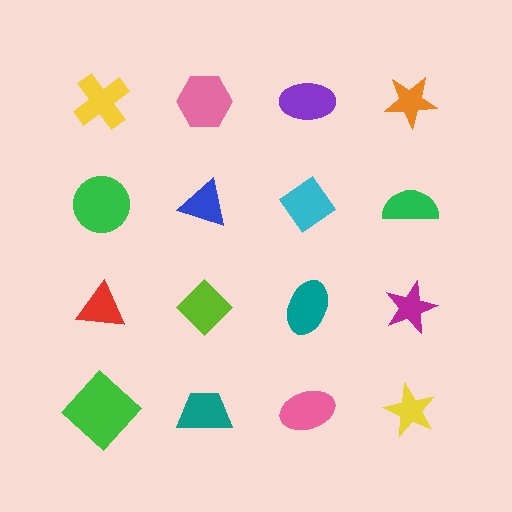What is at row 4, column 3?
A pink ellipse.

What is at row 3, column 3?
A teal ellipse.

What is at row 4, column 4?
A yellow star.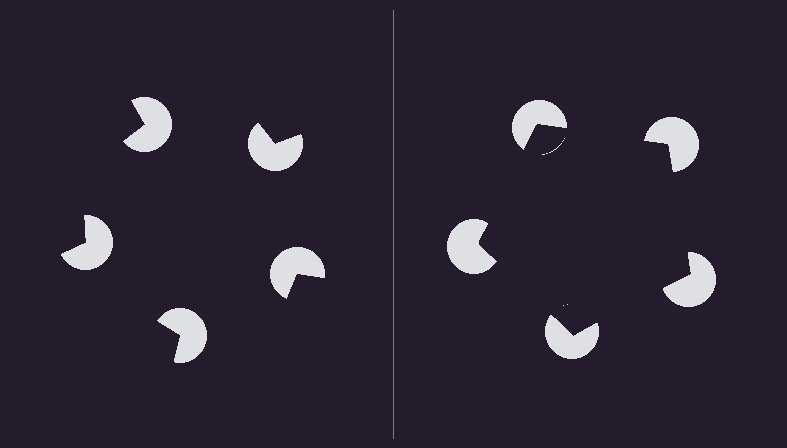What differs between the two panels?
The pac-man discs are positioned identically on both sides; only the wedge orientations differ. On the right they align to a pentagon; on the left they are misaligned.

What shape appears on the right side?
An illusory pentagon.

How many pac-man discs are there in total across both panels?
10 — 5 on each side.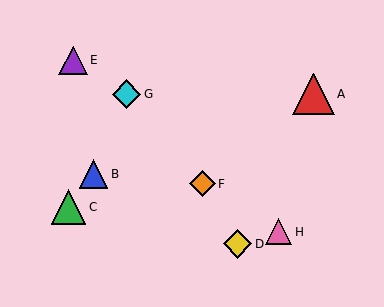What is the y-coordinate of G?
Object G is at y≈94.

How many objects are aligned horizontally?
2 objects (A, G) are aligned horizontally.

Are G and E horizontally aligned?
No, G is at y≈94 and E is at y≈60.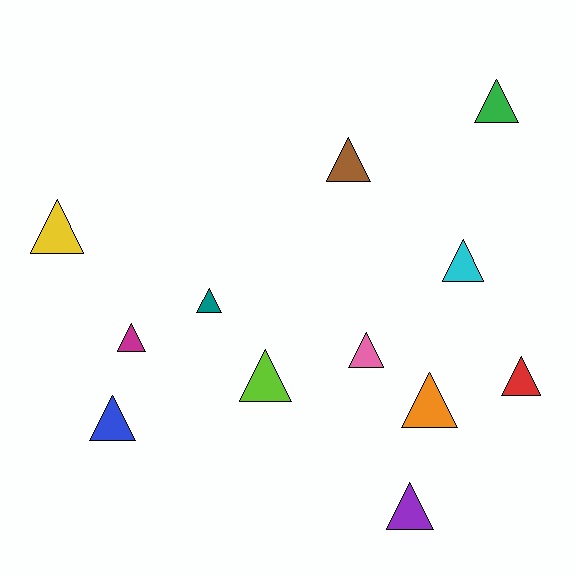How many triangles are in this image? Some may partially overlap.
There are 12 triangles.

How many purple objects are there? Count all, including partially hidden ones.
There is 1 purple object.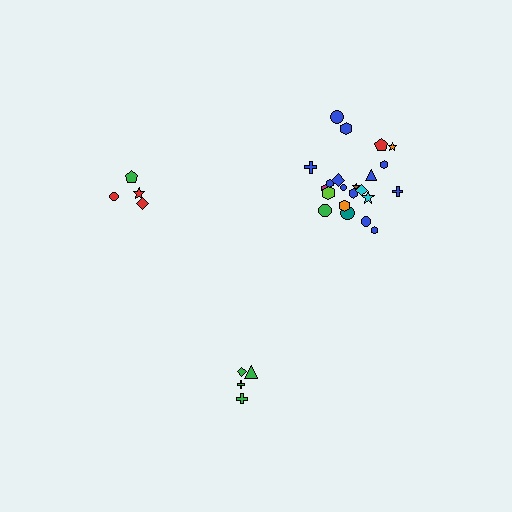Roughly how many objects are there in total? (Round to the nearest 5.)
Roughly 30 objects in total.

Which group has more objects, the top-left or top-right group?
The top-right group.